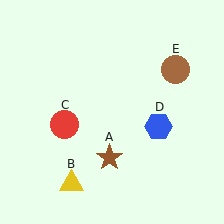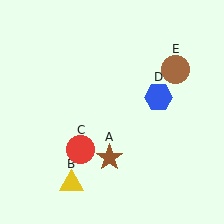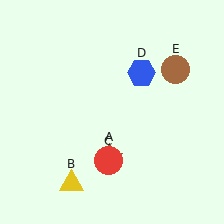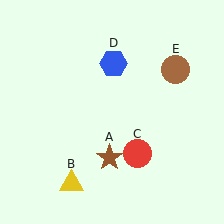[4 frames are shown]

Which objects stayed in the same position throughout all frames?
Brown star (object A) and yellow triangle (object B) and brown circle (object E) remained stationary.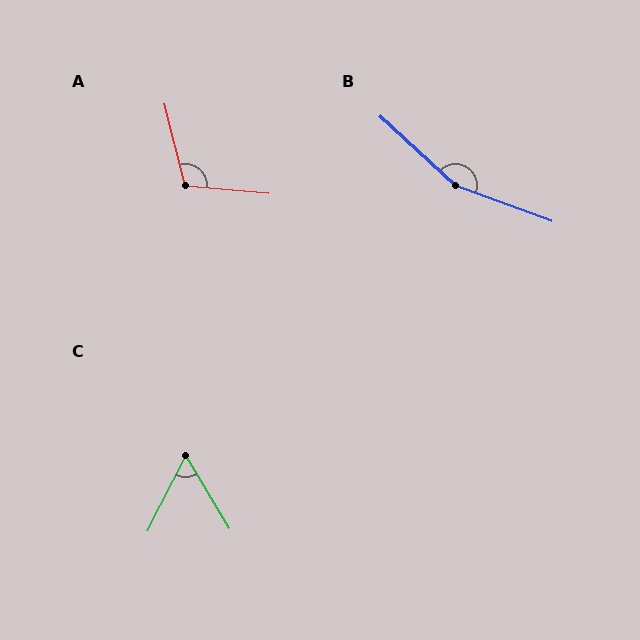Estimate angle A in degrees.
Approximately 110 degrees.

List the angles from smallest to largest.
C (58°), A (110°), B (157°).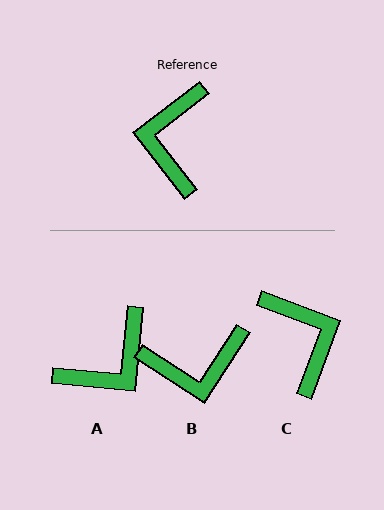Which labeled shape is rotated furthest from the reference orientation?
C, about 148 degrees away.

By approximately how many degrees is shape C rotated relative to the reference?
Approximately 148 degrees clockwise.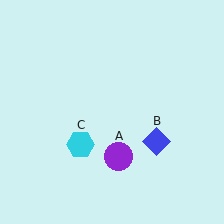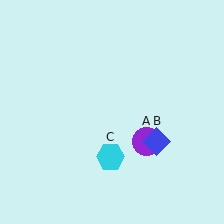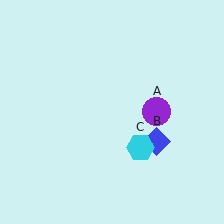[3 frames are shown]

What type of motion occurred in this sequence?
The purple circle (object A), cyan hexagon (object C) rotated counterclockwise around the center of the scene.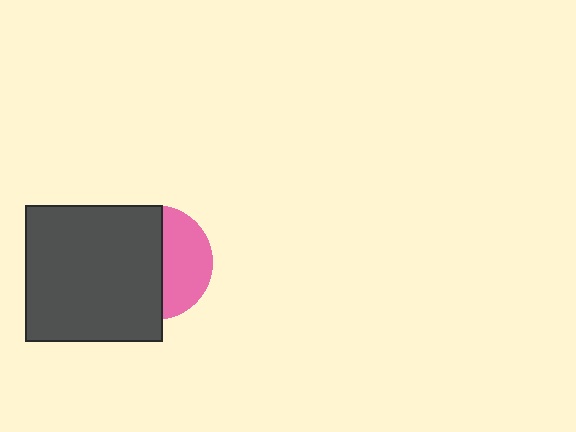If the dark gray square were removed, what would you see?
You would see the complete pink circle.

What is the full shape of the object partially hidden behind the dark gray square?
The partially hidden object is a pink circle.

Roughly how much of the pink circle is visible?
A small part of it is visible (roughly 41%).